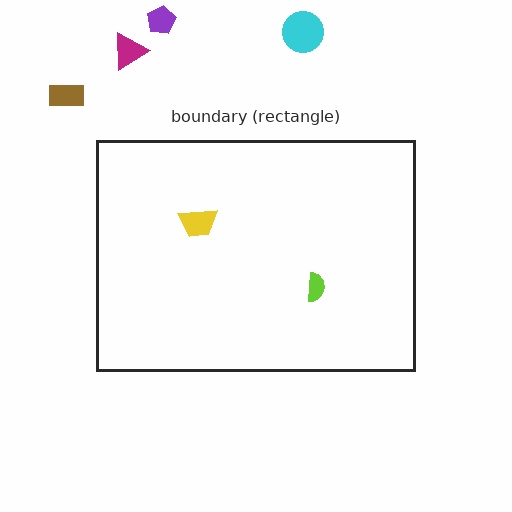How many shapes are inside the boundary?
2 inside, 4 outside.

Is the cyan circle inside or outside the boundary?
Outside.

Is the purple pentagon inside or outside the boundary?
Outside.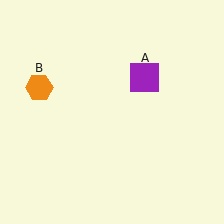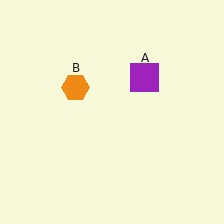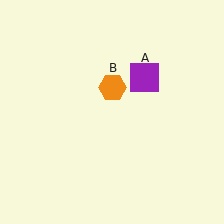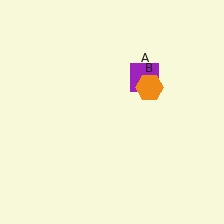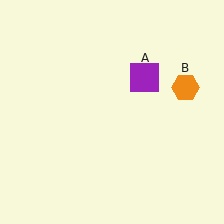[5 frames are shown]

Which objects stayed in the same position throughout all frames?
Purple square (object A) remained stationary.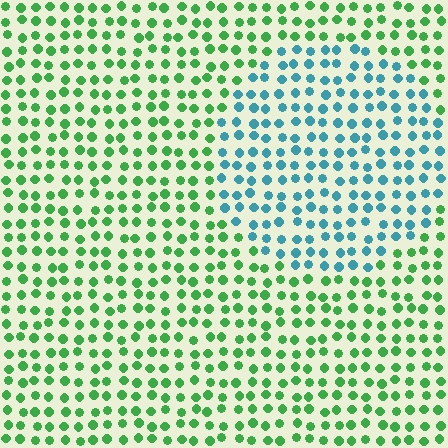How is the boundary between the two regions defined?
The boundary is defined purely by a slight shift in hue (about 62 degrees). Spacing, size, and orientation are identical on both sides.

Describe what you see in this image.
The image is filled with small green elements in a uniform arrangement. A circle-shaped region is visible where the elements are tinted to a slightly different hue, forming a subtle color boundary.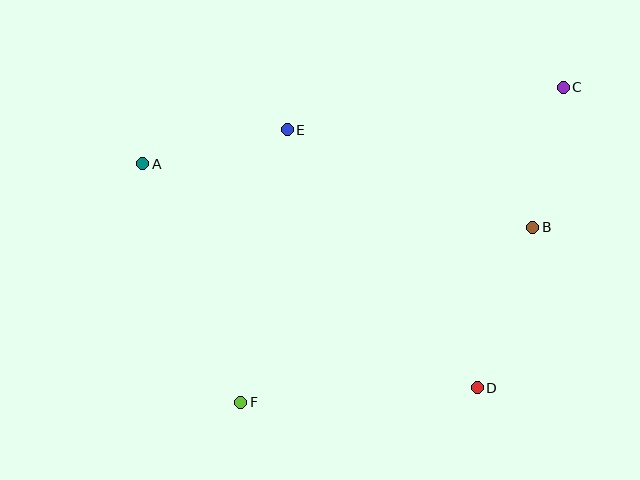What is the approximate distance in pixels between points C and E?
The distance between C and E is approximately 279 pixels.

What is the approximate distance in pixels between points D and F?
The distance between D and F is approximately 237 pixels.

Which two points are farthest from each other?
Points C and F are farthest from each other.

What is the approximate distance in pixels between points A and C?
The distance between A and C is approximately 427 pixels.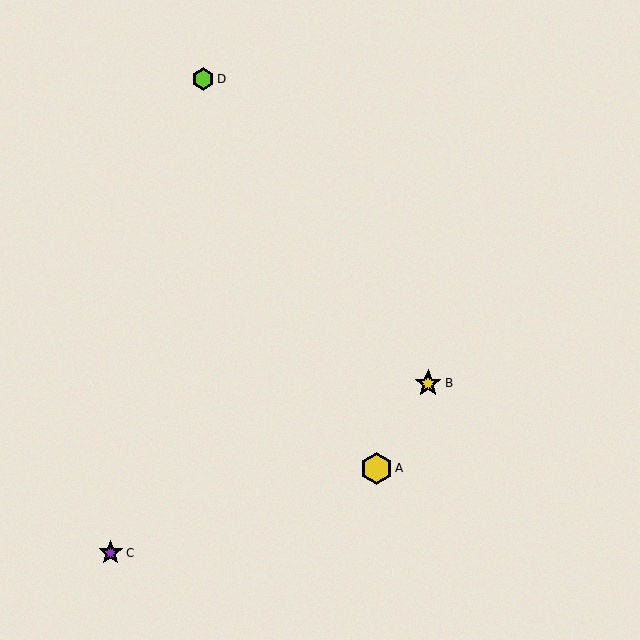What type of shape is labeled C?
Shape C is a purple star.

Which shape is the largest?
The yellow hexagon (labeled A) is the largest.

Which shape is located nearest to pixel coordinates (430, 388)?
The yellow star (labeled B) at (428, 383) is nearest to that location.